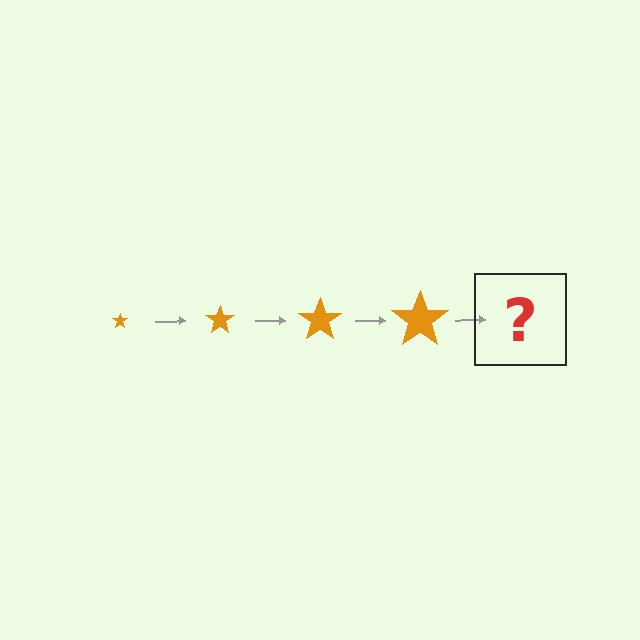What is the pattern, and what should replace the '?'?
The pattern is that the star gets progressively larger each step. The '?' should be an orange star, larger than the previous one.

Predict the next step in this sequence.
The next step is an orange star, larger than the previous one.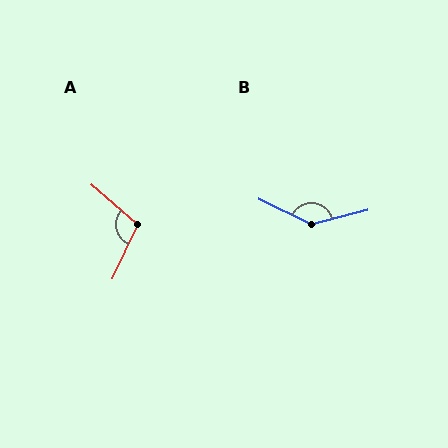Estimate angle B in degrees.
Approximately 140 degrees.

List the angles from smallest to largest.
A (106°), B (140°).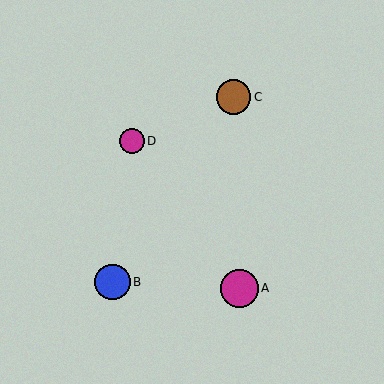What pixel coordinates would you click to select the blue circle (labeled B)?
Click at (113, 282) to select the blue circle B.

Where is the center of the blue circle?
The center of the blue circle is at (113, 282).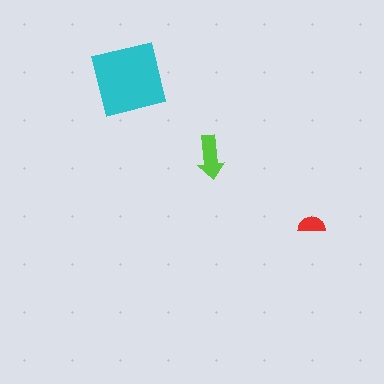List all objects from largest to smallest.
The cyan square, the lime arrow, the red semicircle.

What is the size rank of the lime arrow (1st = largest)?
2nd.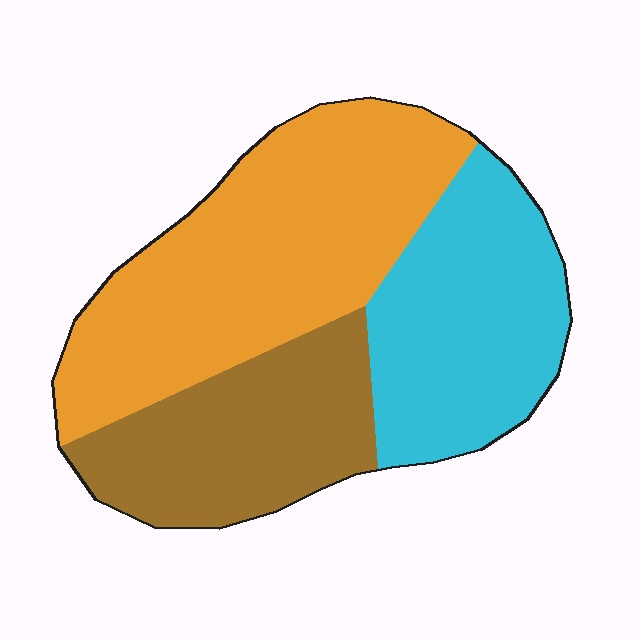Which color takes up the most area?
Orange, at roughly 45%.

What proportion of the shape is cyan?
Cyan covers roughly 30% of the shape.